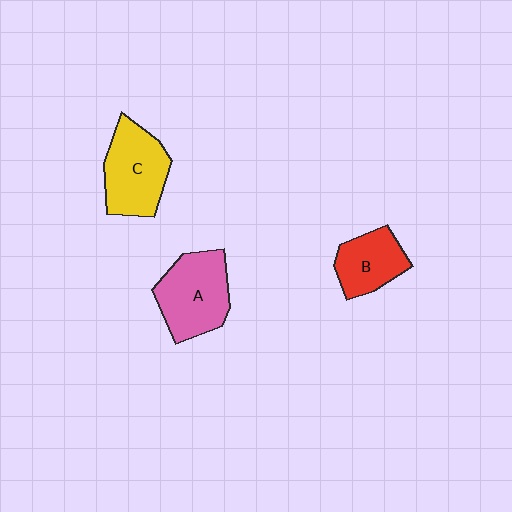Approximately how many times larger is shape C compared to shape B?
Approximately 1.4 times.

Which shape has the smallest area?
Shape B (red).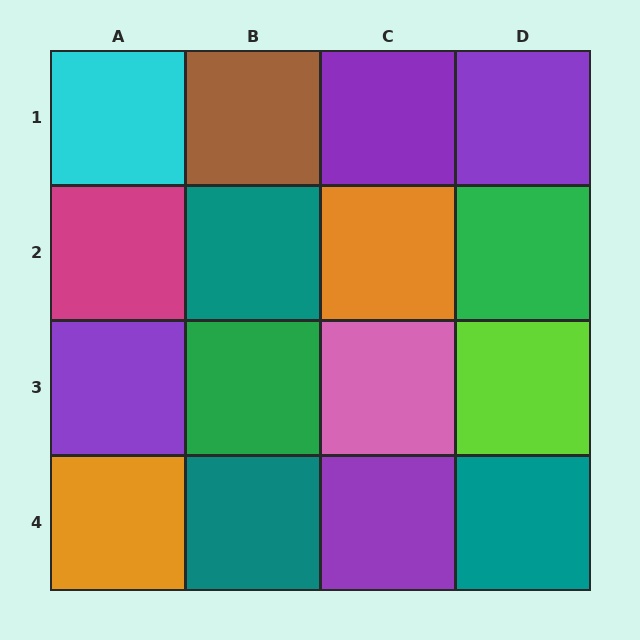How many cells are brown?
1 cell is brown.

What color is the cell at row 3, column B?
Green.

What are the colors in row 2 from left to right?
Magenta, teal, orange, green.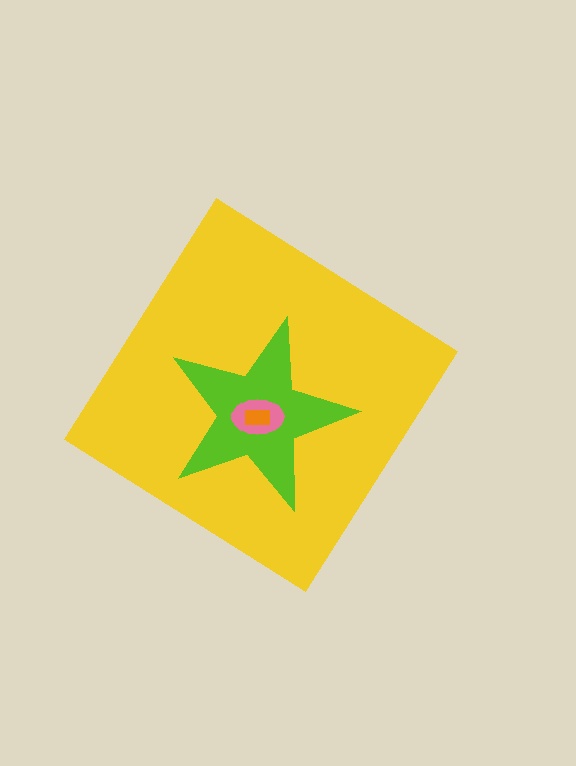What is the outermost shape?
The yellow diamond.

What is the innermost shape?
The orange rectangle.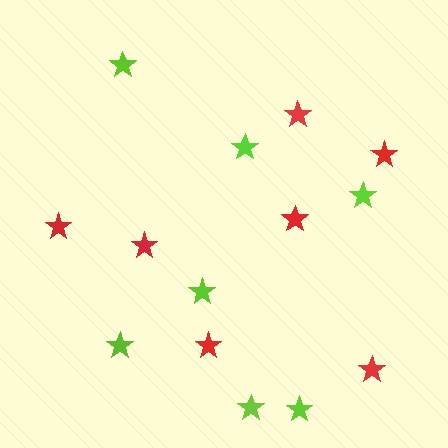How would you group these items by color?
There are 2 groups: one group of red stars (7) and one group of lime stars (7).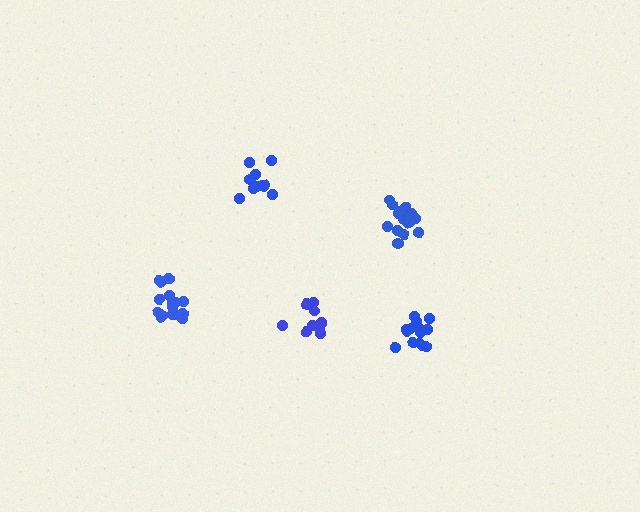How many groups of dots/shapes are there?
There are 5 groups.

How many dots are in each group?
Group 1: 10 dots, Group 2: 10 dots, Group 3: 15 dots, Group 4: 16 dots, Group 5: 14 dots (65 total).